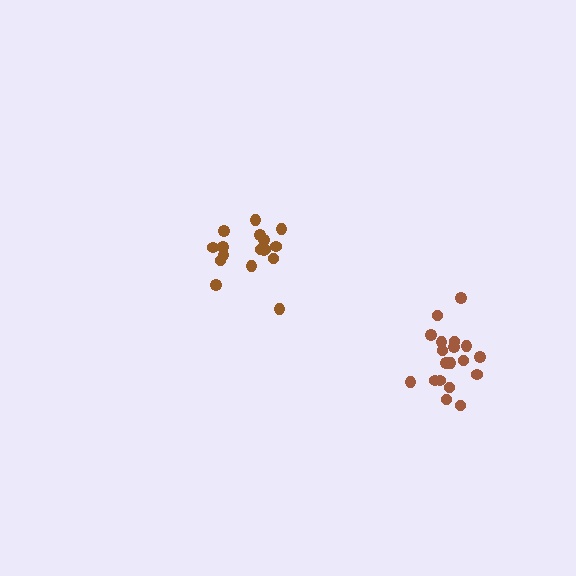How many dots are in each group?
Group 1: 17 dots, Group 2: 19 dots (36 total).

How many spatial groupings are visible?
There are 2 spatial groupings.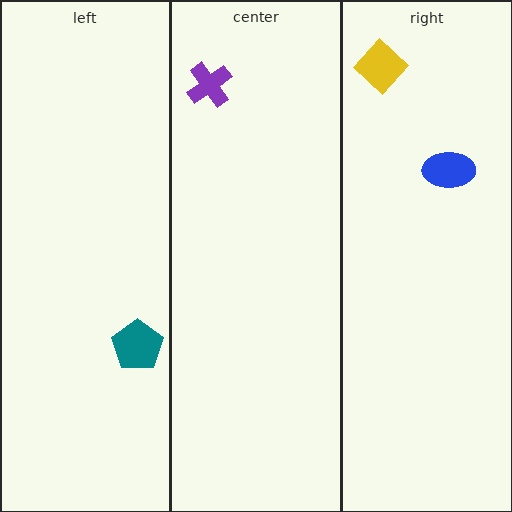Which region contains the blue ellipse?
The right region.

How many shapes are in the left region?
1.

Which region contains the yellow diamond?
The right region.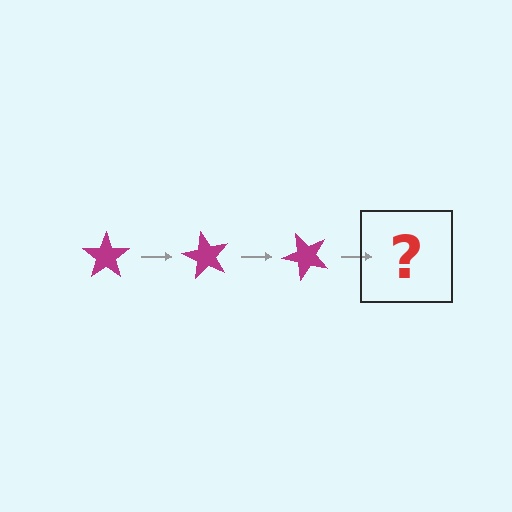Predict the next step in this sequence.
The next step is a magenta star rotated 180 degrees.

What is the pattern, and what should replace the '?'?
The pattern is that the star rotates 60 degrees each step. The '?' should be a magenta star rotated 180 degrees.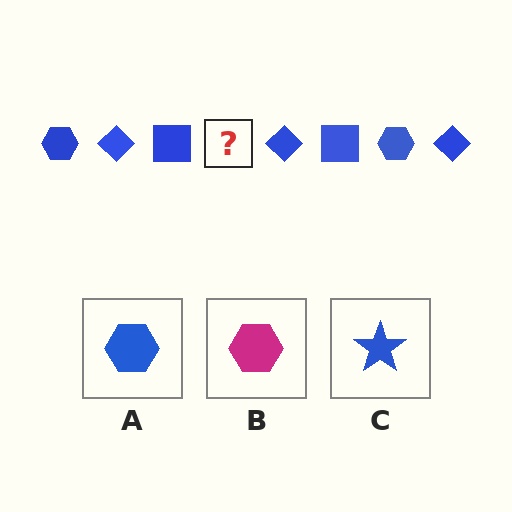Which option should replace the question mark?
Option A.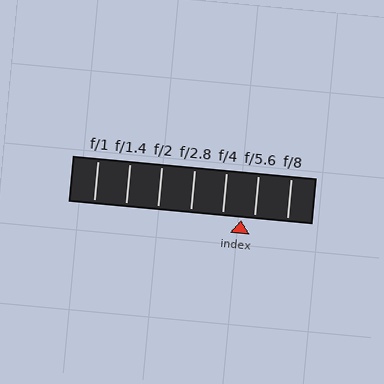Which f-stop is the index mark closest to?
The index mark is closest to f/5.6.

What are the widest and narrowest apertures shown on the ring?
The widest aperture shown is f/1 and the narrowest is f/8.